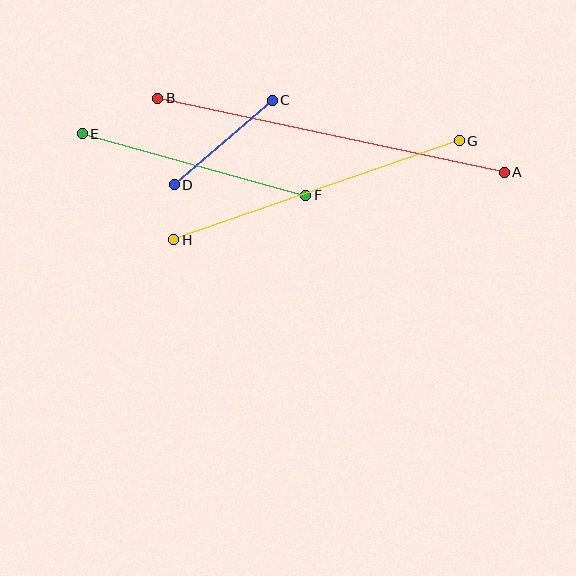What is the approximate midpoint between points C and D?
The midpoint is at approximately (223, 142) pixels.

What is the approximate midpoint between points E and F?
The midpoint is at approximately (194, 164) pixels.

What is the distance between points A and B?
The distance is approximately 354 pixels.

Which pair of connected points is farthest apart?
Points A and B are farthest apart.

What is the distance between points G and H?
The distance is approximately 302 pixels.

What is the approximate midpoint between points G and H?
The midpoint is at approximately (317, 190) pixels.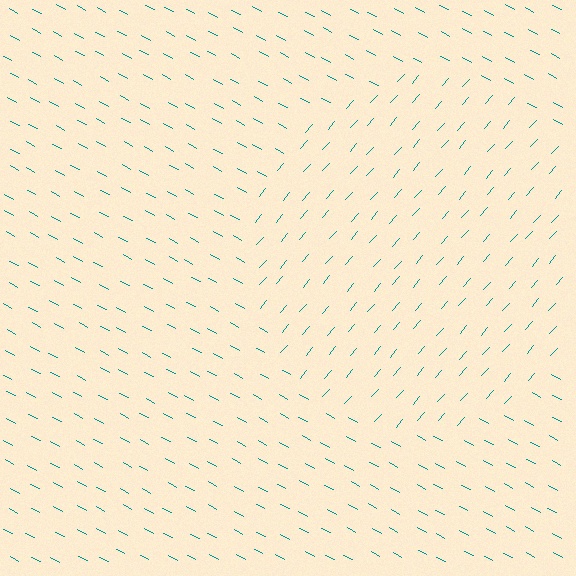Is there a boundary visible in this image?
Yes, there is a texture boundary formed by a change in line orientation.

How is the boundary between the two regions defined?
The boundary is defined purely by a change in line orientation (approximately 77 degrees difference). All lines are the same color and thickness.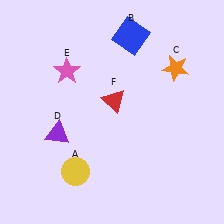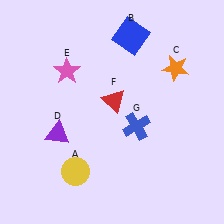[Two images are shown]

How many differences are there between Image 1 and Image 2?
There is 1 difference between the two images.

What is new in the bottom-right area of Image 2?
A blue cross (G) was added in the bottom-right area of Image 2.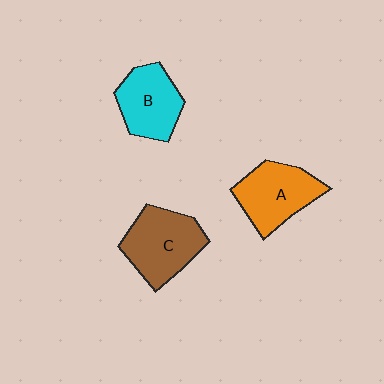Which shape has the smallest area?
Shape B (cyan).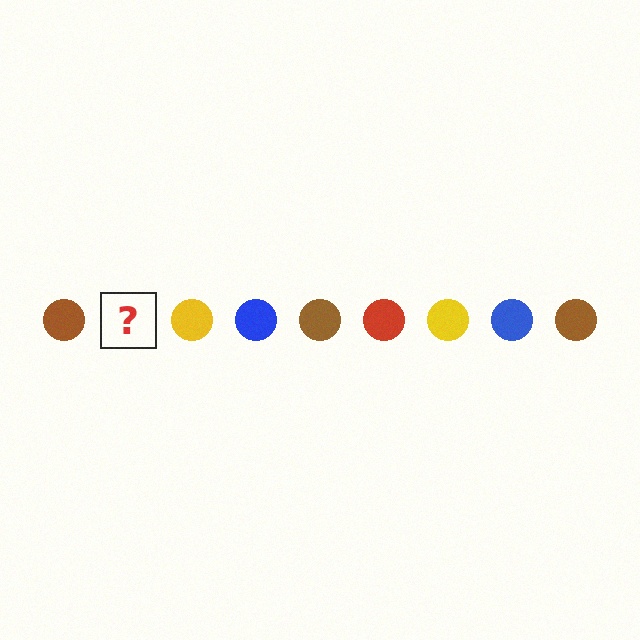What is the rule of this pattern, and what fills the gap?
The rule is that the pattern cycles through brown, red, yellow, blue circles. The gap should be filled with a red circle.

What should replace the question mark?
The question mark should be replaced with a red circle.